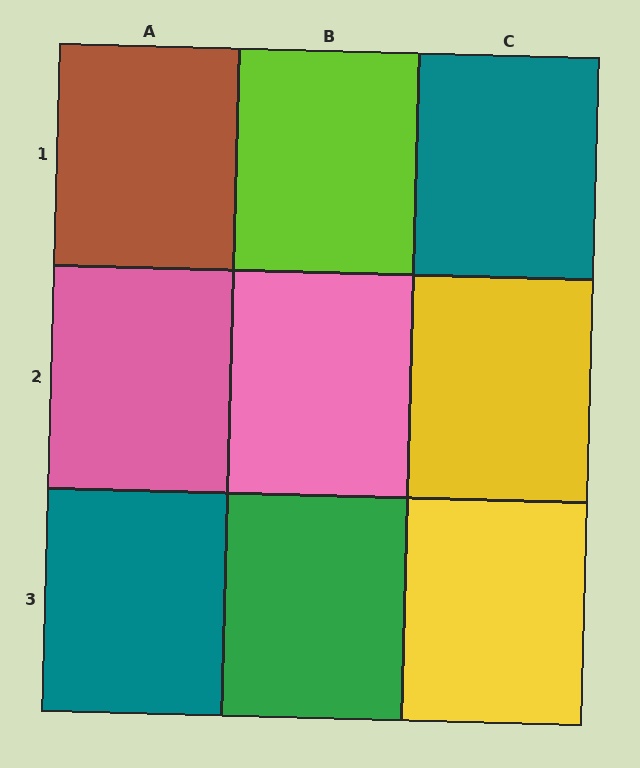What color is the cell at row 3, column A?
Teal.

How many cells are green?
1 cell is green.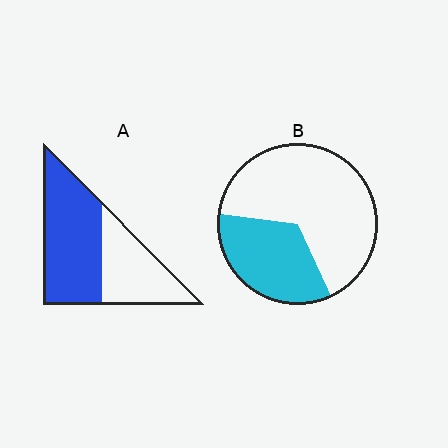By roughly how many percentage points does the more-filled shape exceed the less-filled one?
By roughly 25 percentage points (A over B).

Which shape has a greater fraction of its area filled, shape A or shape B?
Shape A.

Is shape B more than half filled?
No.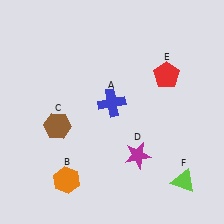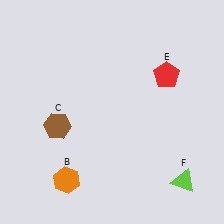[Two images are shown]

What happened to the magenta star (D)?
The magenta star (D) was removed in Image 2. It was in the bottom-right area of Image 1.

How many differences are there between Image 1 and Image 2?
There are 2 differences between the two images.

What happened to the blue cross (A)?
The blue cross (A) was removed in Image 2. It was in the top-left area of Image 1.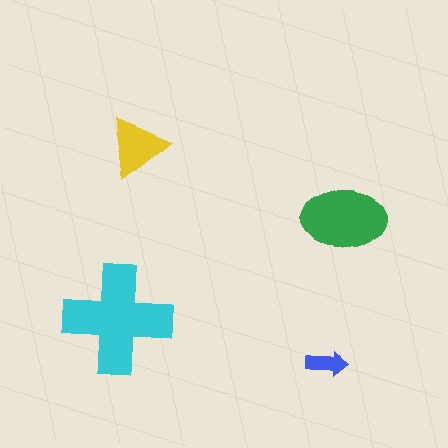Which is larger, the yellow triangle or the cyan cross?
The cyan cross.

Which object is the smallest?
The blue arrow.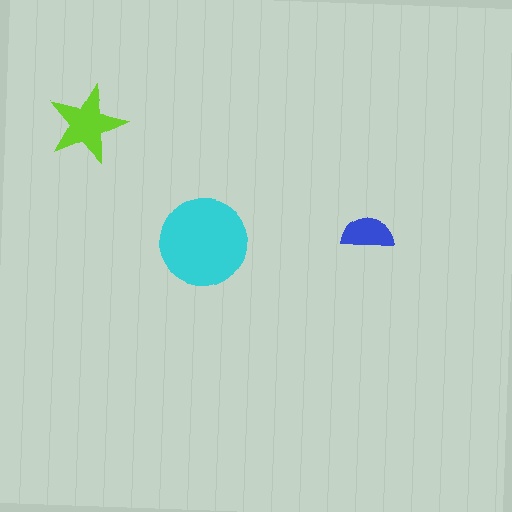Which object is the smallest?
The blue semicircle.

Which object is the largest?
The cyan circle.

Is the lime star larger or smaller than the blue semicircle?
Larger.